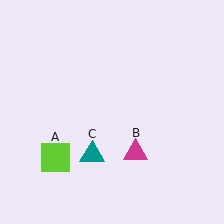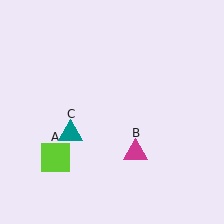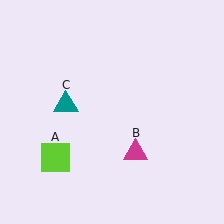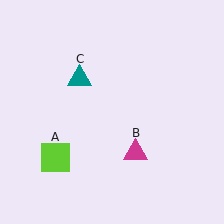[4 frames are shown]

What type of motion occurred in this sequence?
The teal triangle (object C) rotated clockwise around the center of the scene.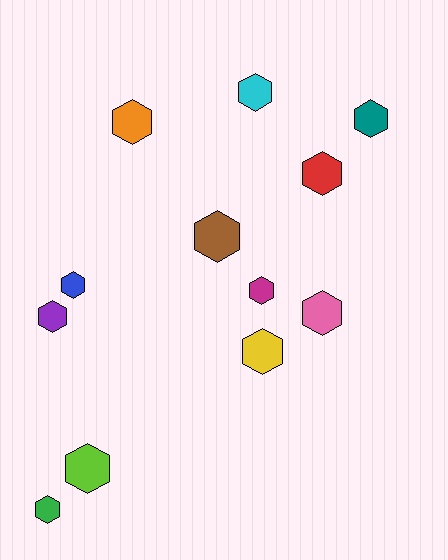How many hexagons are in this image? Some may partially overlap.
There are 12 hexagons.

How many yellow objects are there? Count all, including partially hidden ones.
There is 1 yellow object.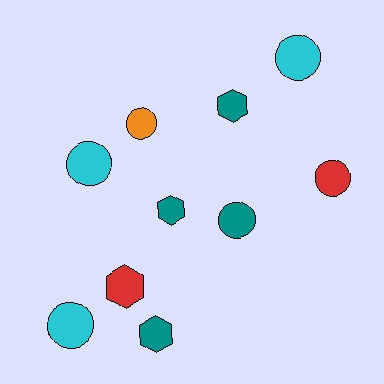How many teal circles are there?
There is 1 teal circle.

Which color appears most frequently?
Teal, with 4 objects.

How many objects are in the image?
There are 10 objects.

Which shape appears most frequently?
Circle, with 6 objects.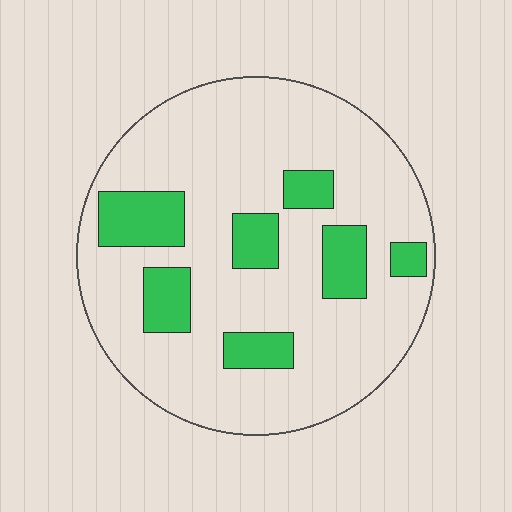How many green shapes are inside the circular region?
7.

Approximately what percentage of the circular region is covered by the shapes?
Approximately 20%.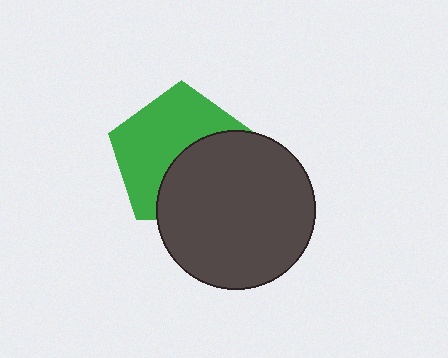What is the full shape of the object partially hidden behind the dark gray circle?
The partially hidden object is a green pentagon.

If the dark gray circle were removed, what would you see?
You would see the complete green pentagon.